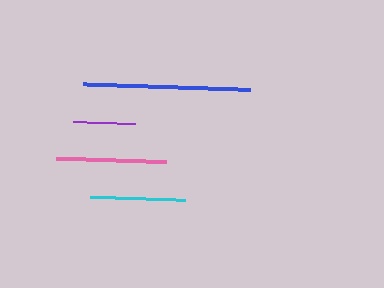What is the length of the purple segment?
The purple segment is approximately 62 pixels long.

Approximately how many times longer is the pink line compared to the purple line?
The pink line is approximately 1.8 times the length of the purple line.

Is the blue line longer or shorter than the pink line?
The blue line is longer than the pink line.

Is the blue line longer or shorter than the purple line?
The blue line is longer than the purple line.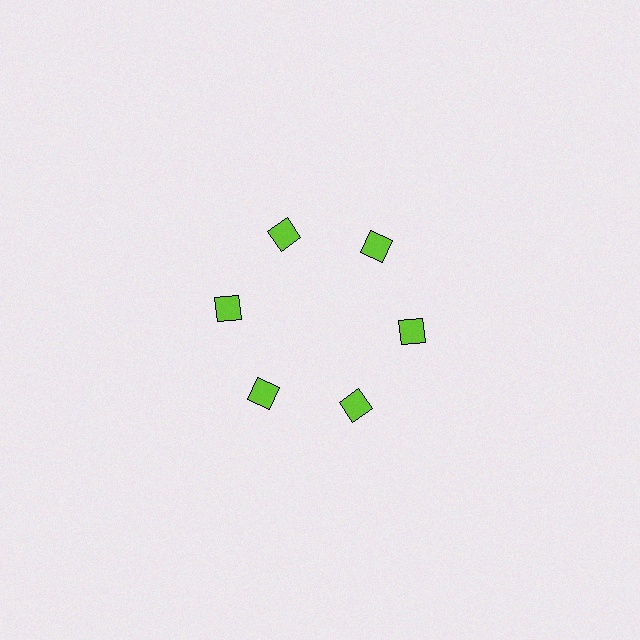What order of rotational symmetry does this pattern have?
This pattern has 6-fold rotational symmetry.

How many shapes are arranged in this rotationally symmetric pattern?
There are 6 shapes, arranged in 6 groups of 1.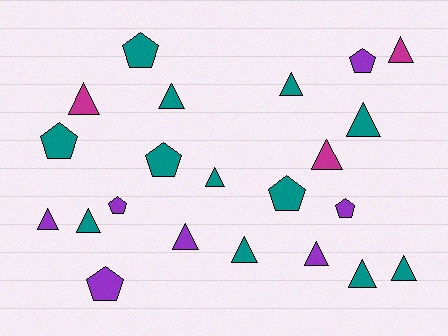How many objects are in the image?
There are 22 objects.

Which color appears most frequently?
Teal, with 12 objects.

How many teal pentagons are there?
There are 4 teal pentagons.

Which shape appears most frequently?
Triangle, with 14 objects.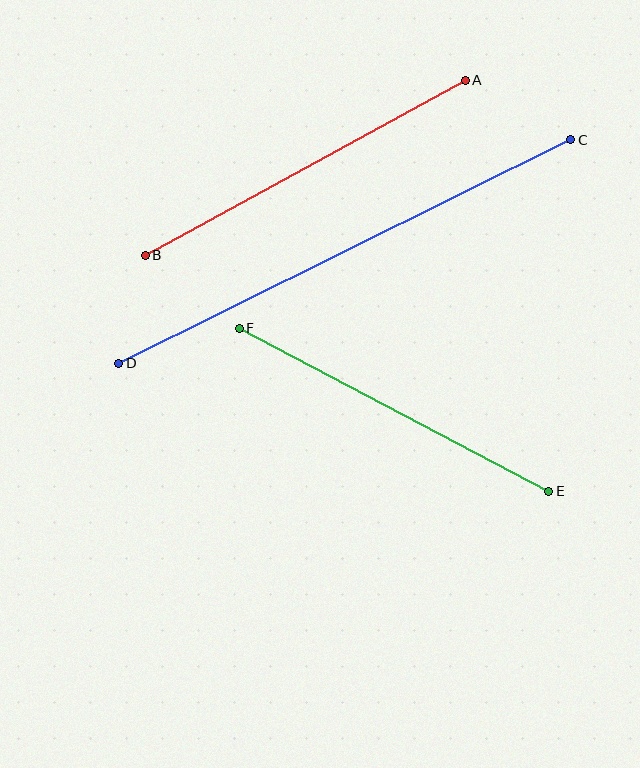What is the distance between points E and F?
The distance is approximately 350 pixels.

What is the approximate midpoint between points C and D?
The midpoint is at approximately (345, 252) pixels.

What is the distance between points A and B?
The distance is approximately 365 pixels.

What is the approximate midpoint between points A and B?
The midpoint is at approximately (305, 168) pixels.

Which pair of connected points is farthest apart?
Points C and D are farthest apart.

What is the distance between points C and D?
The distance is approximately 504 pixels.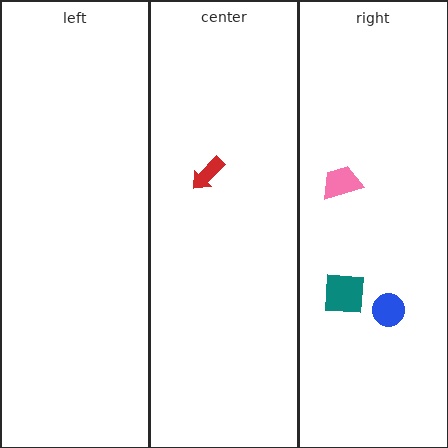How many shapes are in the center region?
1.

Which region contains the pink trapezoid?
The right region.